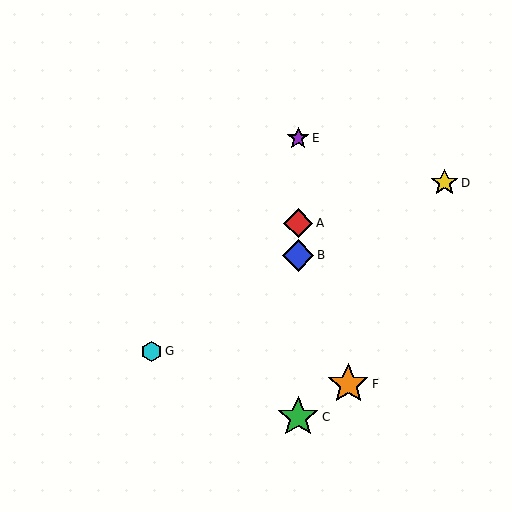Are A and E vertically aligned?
Yes, both are at x≈298.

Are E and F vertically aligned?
No, E is at x≈298 and F is at x≈348.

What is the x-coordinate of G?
Object G is at x≈151.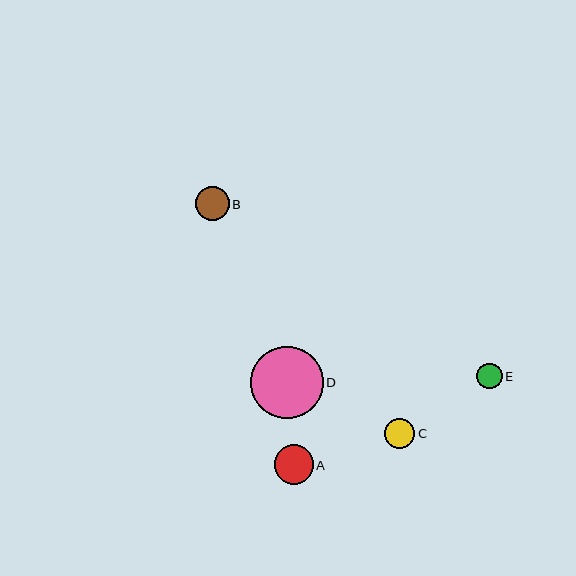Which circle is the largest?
Circle D is the largest with a size of approximately 72 pixels.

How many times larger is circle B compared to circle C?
Circle B is approximately 1.1 times the size of circle C.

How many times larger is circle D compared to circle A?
Circle D is approximately 1.8 times the size of circle A.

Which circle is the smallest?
Circle E is the smallest with a size of approximately 25 pixels.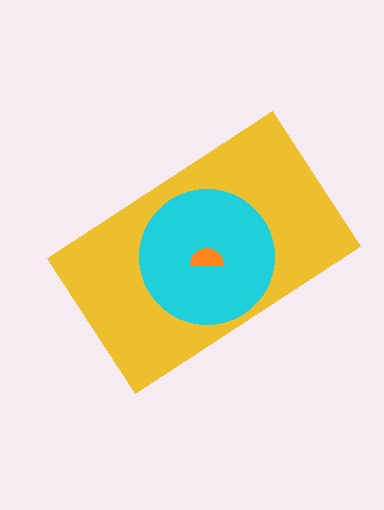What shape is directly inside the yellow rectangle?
The cyan circle.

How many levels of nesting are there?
3.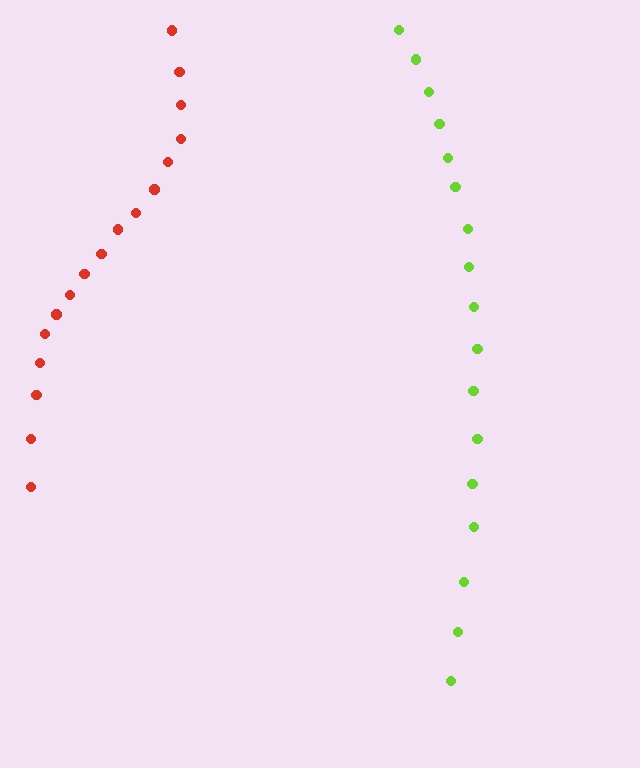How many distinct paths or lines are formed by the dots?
There are 2 distinct paths.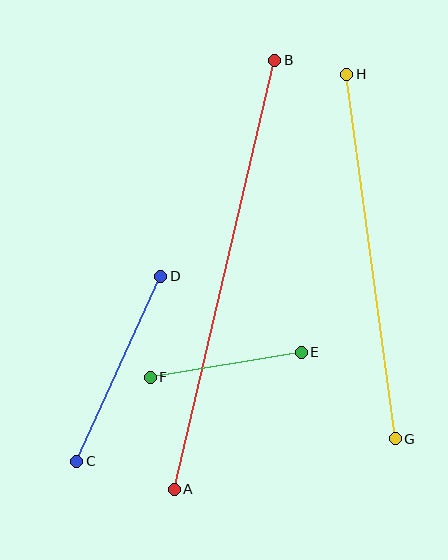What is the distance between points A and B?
The distance is approximately 441 pixels.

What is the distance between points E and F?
The distance is approximately 153 pixels.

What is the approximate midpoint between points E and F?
The midpoint is at approximately (226, 365) pixels.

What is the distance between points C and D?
The distance is approximately 203 pixels.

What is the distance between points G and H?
The distance is approximately 368 pixels.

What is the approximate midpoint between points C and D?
The midpoint is at approximately (119, 369) pixels.